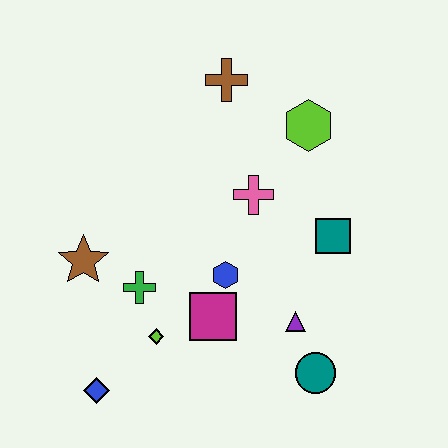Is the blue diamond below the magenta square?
Yes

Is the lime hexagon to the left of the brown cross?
No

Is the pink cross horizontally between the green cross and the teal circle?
Yes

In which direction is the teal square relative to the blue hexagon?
The teal square is to the right of the blue hexagon.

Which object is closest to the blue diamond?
The lime diamond is closest to the blue diamond.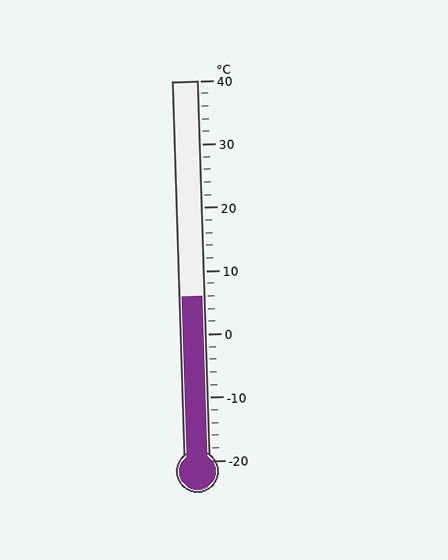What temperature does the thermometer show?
The thermometer shows approximately 6°C.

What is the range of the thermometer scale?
The thermometer scale ranges from -20°C to 40°C.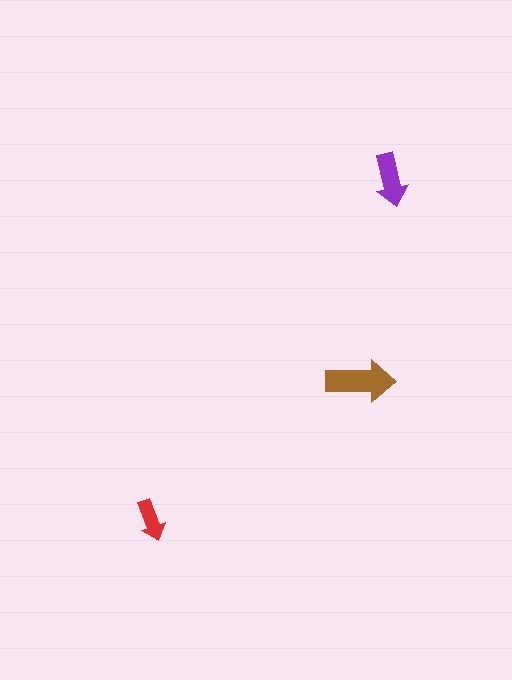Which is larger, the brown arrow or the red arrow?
The brown one.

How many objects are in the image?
There are 3 objects in the image.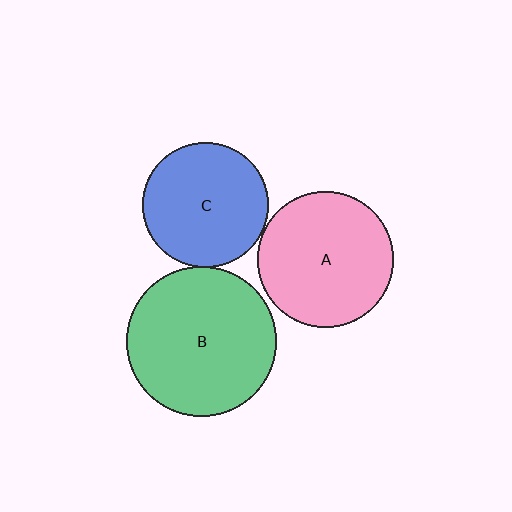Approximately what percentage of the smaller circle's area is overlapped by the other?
Approximately 5%.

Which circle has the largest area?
Circle B (green).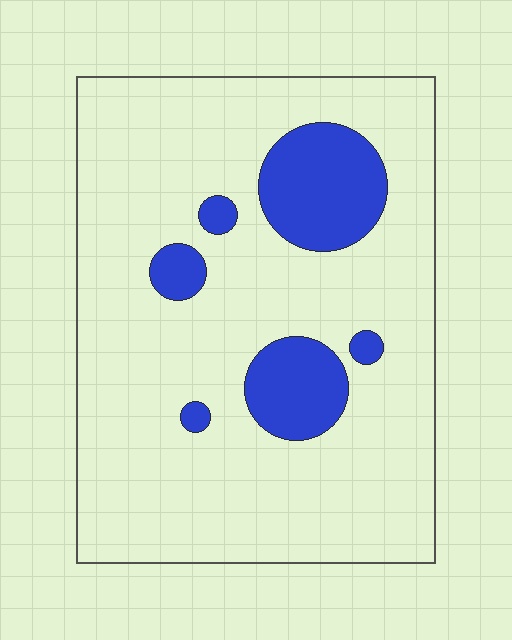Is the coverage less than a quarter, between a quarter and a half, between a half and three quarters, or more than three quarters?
Less than a quarter.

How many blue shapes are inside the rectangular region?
6.